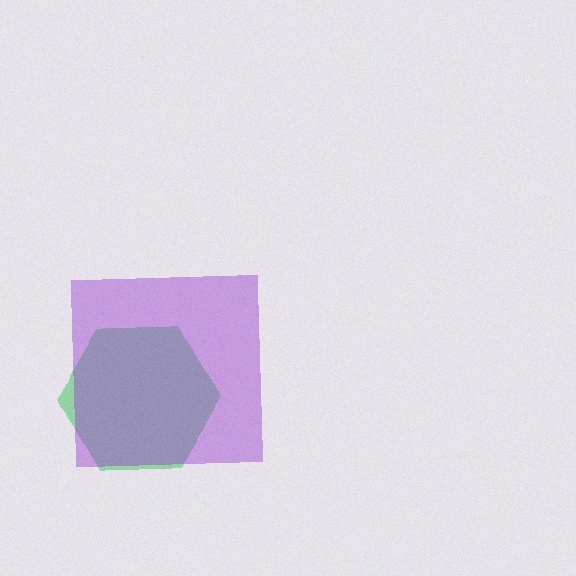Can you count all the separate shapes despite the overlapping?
Yes, there are 2 separate shapes.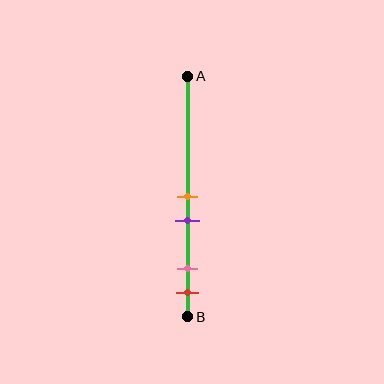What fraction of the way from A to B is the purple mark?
The purple mark is approximately 60% (0.6) of the way from A to B.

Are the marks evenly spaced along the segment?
No, the marks are not evenly spaced.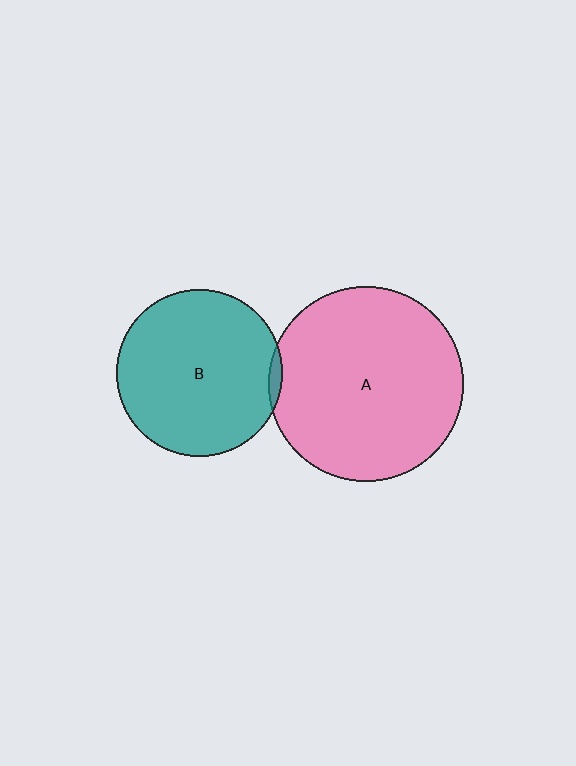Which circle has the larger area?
Circle A (pink).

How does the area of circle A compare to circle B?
Approximately 1.4 times.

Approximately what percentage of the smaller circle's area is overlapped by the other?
Approximately 5%.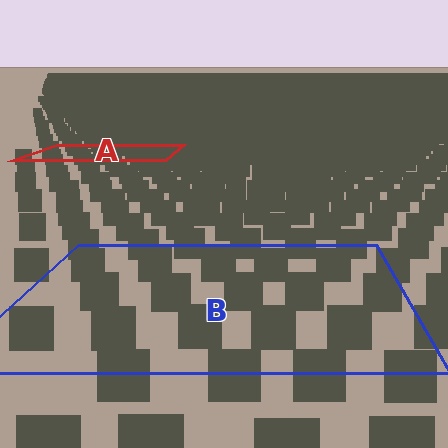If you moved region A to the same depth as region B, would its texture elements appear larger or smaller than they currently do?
They would appear larger. At a closer depth, the same texture elements are projected at a bigger on-screen size.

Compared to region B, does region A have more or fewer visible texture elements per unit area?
Region A has more texture elements per unit area — they are packed more densely because it is farther away.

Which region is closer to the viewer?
Region B is closer. The texture elements there are larger and more spread out.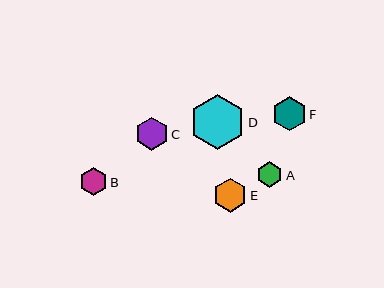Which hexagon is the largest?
Hexagon D is the largest with a size of approximately 55 pixels.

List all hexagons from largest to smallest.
From largest to smallest: D, F, E, C, B, A.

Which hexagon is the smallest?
Hexagon A is the smallest with a size of approximately 25 pixels.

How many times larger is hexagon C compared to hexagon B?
Hexagon C is approximately 1.2 times the size of hexagon B.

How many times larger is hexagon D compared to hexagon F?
Hexagon D is approximately 1.6 times the size of hexagon F.